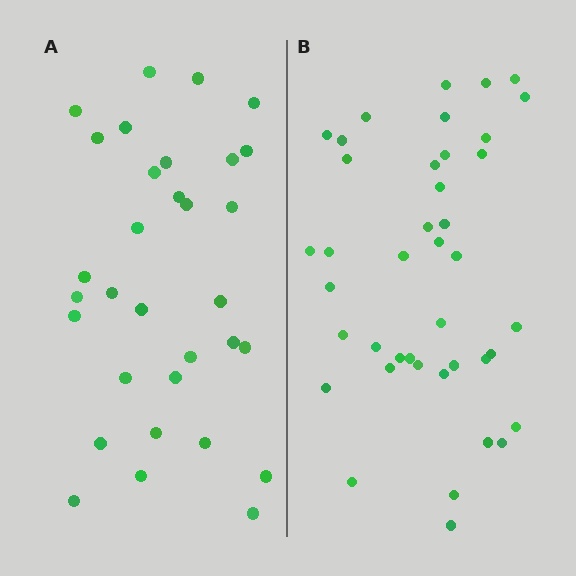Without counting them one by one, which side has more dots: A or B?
Region B (the right region) has more dots.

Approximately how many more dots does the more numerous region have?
Region B has roughly 8 or so more dots than region A.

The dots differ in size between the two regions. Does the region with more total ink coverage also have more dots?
No. Region A has more total ink coverage because its dots are larger, but region B actually contains more individual dots. Total area can be misleading — the number of items is what matters here.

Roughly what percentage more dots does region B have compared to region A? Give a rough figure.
About 30% more.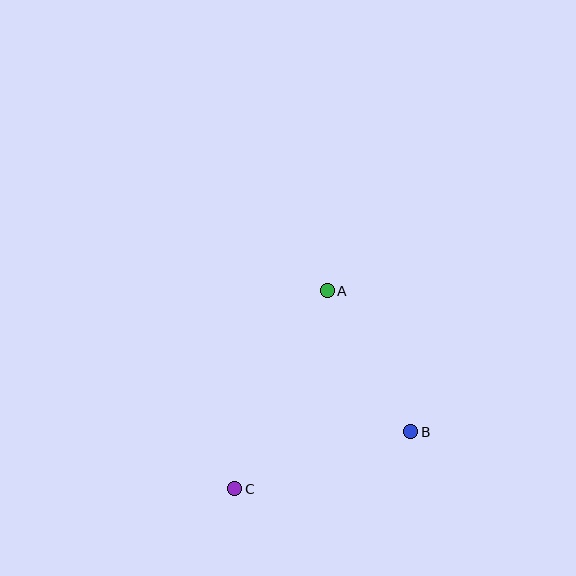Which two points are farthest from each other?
Points A and C are farthest from each other.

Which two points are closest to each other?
Points A and B are closest to each other.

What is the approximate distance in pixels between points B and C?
The distance between B and C is approximately 185 pixels.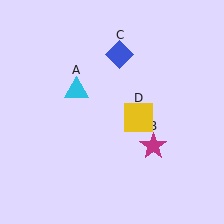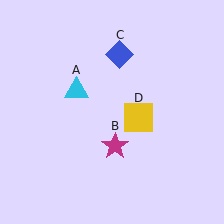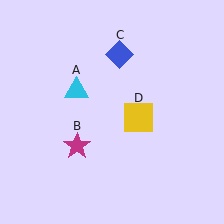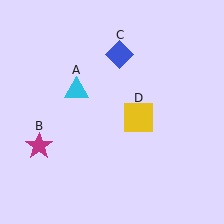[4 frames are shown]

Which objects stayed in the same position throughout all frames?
Cyan triangle (object A) and blue diamond (object C) and yellow square (object D) remained stationary.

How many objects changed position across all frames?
1 object changed position: magenta star (object B).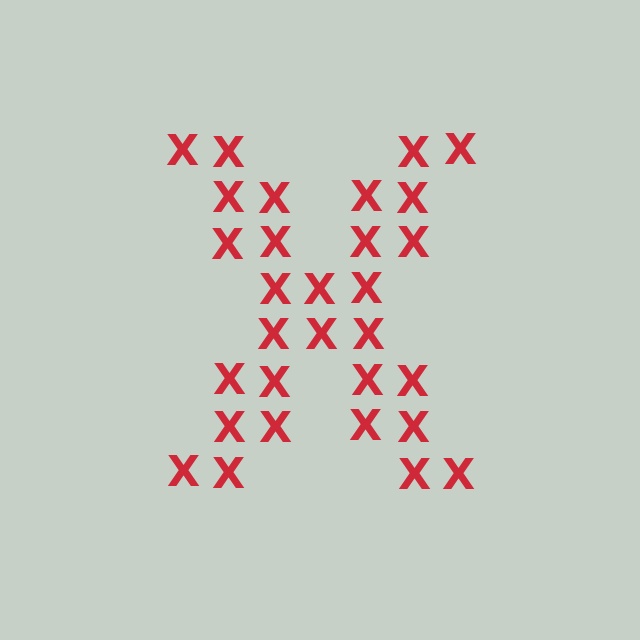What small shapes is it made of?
It is made of small letter X's.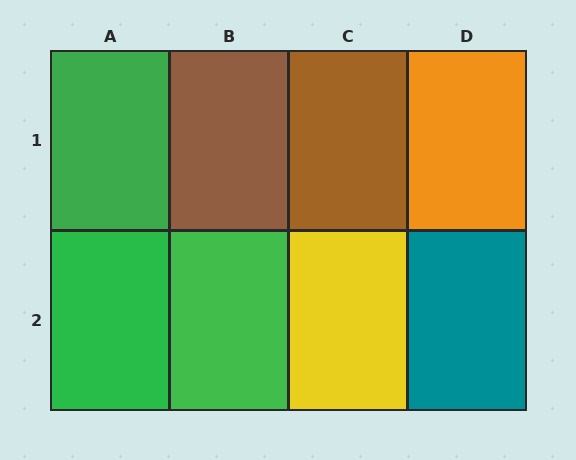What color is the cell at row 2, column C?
Yellow.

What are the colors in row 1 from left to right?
Green, brown, brown, orange.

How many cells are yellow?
1 cell is yellow.